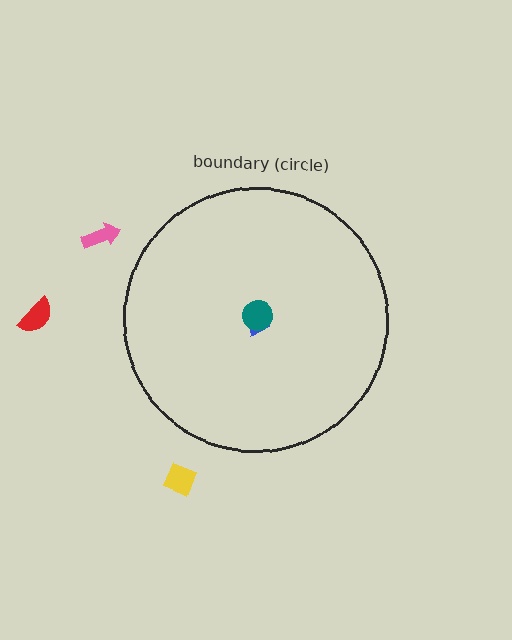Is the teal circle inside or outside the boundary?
Inside.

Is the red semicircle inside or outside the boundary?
Outside.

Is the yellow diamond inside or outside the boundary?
Outside.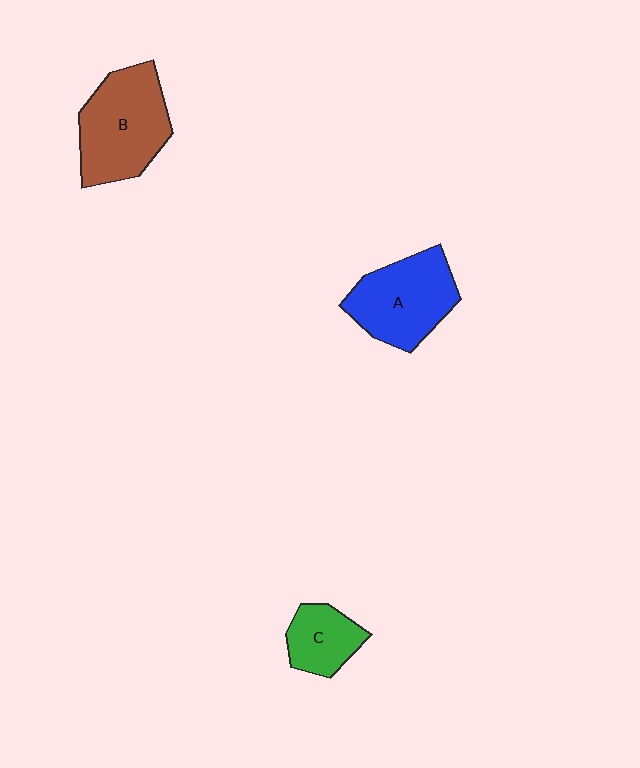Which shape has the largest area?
Shape B (brown).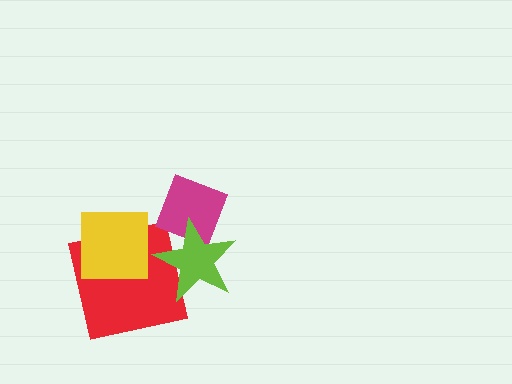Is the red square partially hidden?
Yes, it is partially covered by another shape.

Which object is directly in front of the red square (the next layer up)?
The yellow square is directly in front of the red square.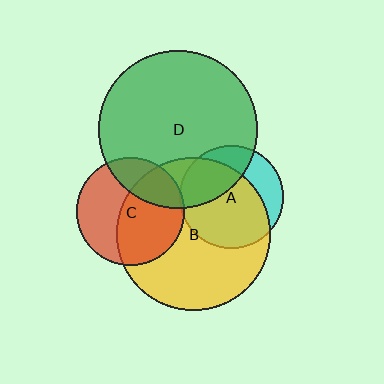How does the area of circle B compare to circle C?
Approximately 2.0 times.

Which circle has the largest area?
Circle D (green).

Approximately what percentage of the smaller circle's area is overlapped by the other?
Approximately 35%.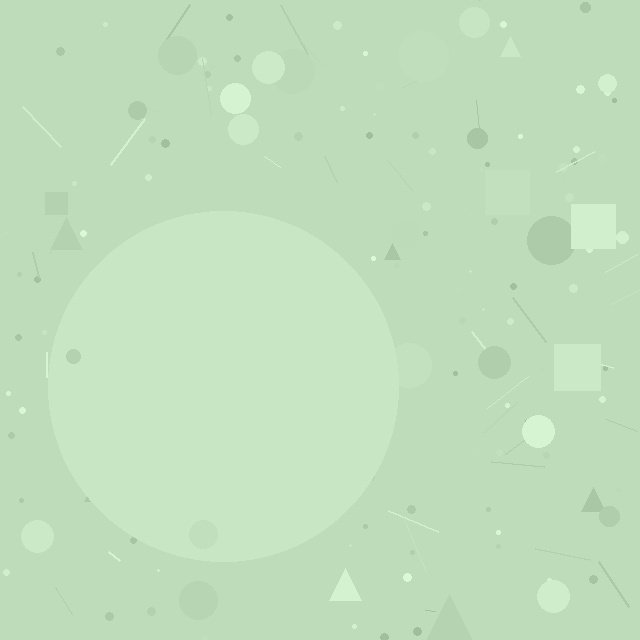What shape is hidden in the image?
A circle is hidden in the image.